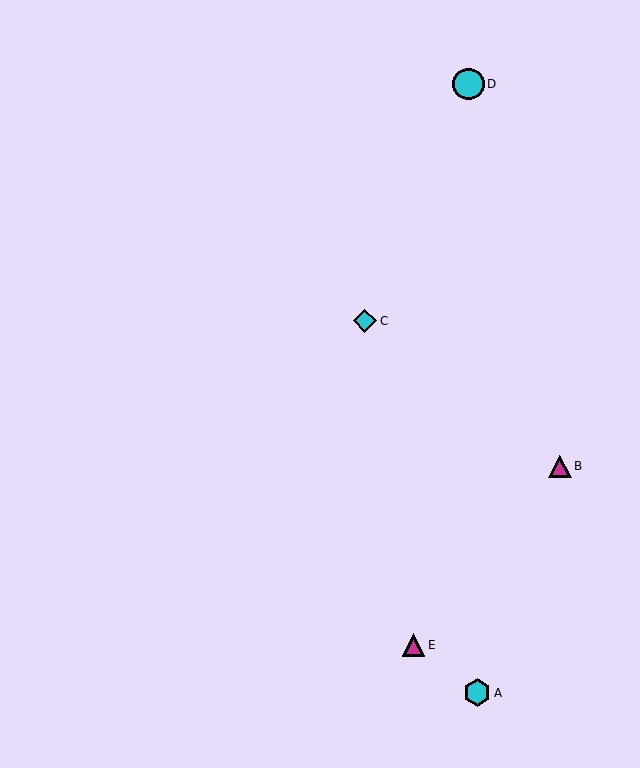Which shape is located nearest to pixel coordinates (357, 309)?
The cyan diamond (labeled C) at (365, 321) is nearest to that location.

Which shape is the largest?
The cyan circle (labeled D) is the largest.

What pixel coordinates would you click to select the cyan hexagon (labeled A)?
Click at (477, 693) to select the cyan hexagon A.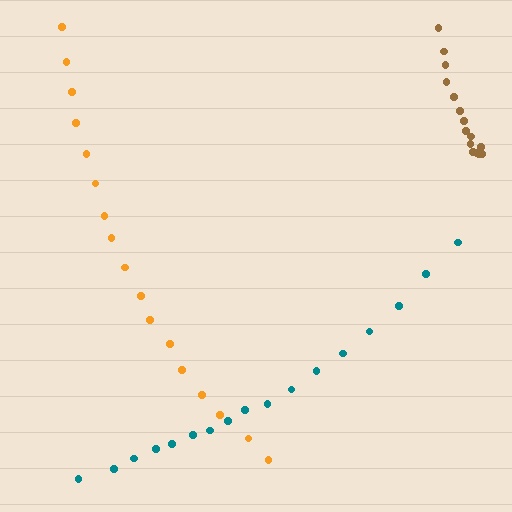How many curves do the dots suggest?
There are 3 distinct paths.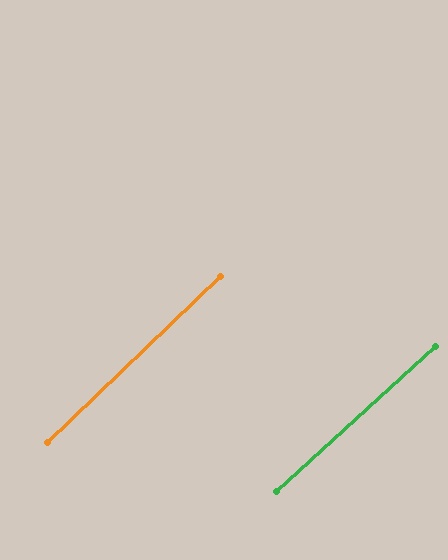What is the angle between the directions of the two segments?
Approximately 1 degree.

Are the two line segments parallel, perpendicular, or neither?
Parallel — their directions differ by only 1.3°.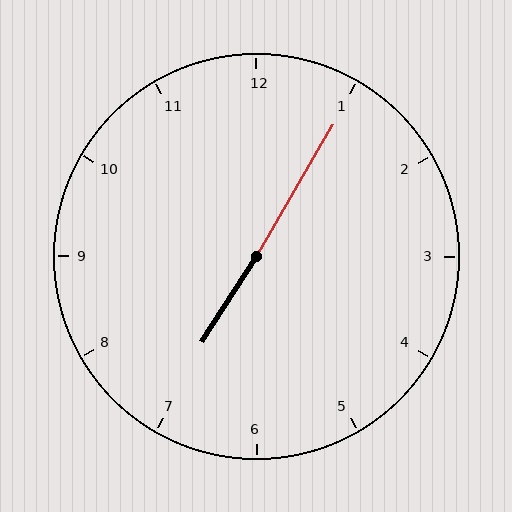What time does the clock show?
7:05.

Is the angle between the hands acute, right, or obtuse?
It is obtuse.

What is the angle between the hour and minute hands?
Approximately 178 degrees.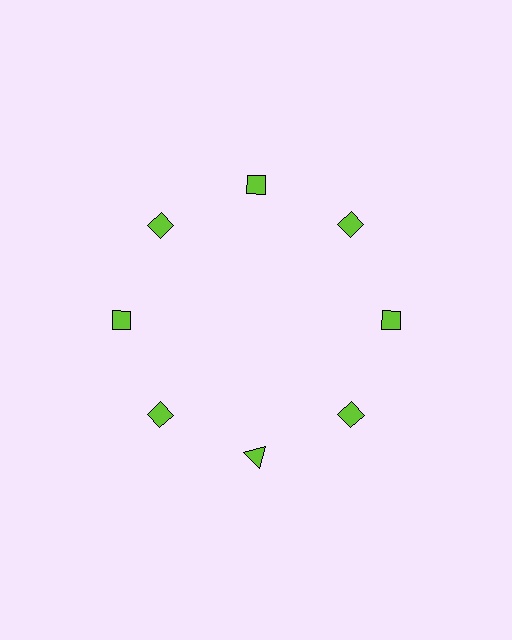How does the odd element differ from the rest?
It has a different shape: triangle instead of diamond.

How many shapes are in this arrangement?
There are 8 shapes arranged in a ring pattern.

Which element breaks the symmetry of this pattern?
The lime triangle at roughly the 6 o'clock position breaks the symmetry. All other shapes are lime diamonds.